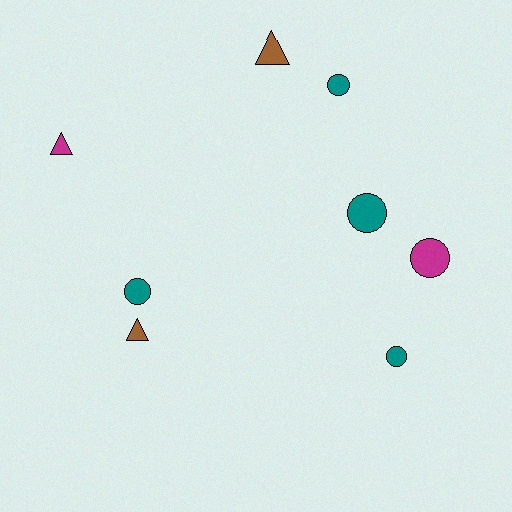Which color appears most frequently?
Teal, with 4 objects.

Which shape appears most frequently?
Circle, with 5 objects.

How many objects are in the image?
There are 8 objects.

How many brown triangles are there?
There are 2 brown triangles.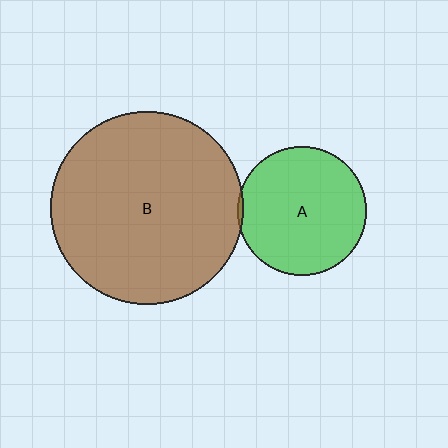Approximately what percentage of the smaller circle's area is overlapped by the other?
Approximately 5%.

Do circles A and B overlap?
Yes.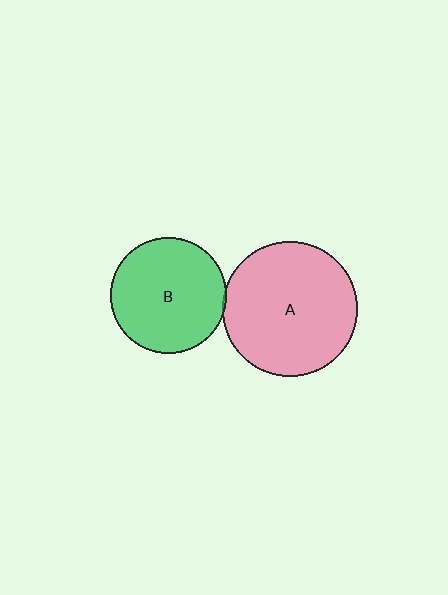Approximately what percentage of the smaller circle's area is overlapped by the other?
Approximately 5%.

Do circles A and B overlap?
Yes.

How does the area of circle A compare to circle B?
Approximately 1.3 times.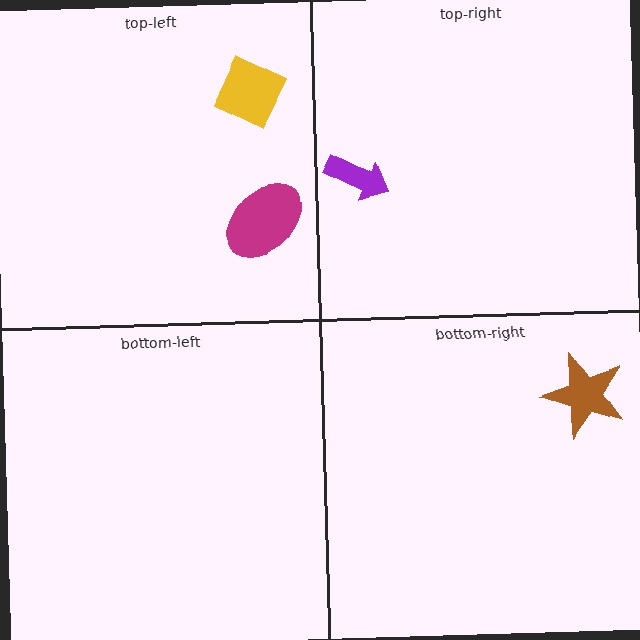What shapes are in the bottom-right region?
The brown star.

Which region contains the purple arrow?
The top-right region.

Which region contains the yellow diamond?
The top-left region.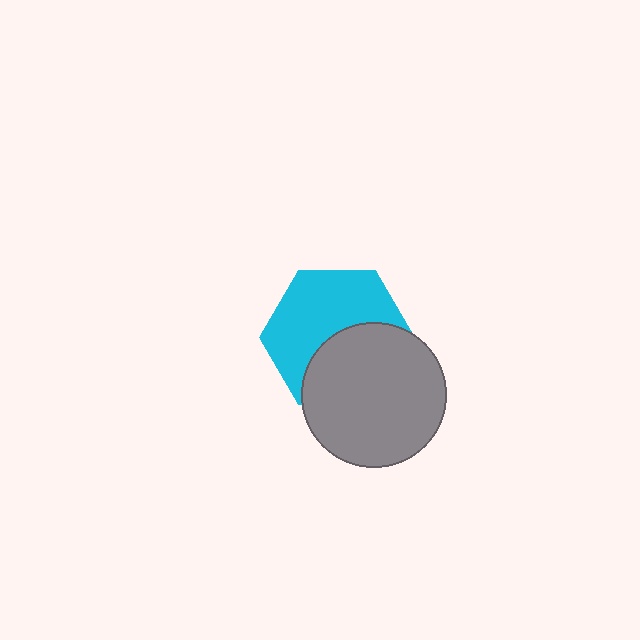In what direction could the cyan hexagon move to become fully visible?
The cyan hexagon could move up. That would shift it out from behind the gray circle entirely.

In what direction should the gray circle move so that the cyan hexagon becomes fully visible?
The gray circle should move down. That is the shortest direction to clear the overlap and leave the cyan hexagon fully visible.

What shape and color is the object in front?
The object in front is a gray circle.